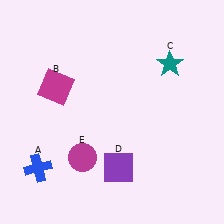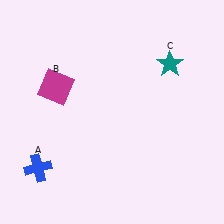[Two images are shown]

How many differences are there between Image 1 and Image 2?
There are 2 differences between the two images.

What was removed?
The purple square (D), the magenta circle (E) were removed in Image 2.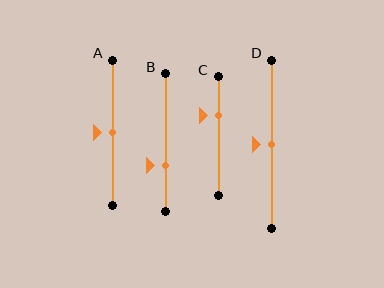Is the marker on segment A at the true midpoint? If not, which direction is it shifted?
Yes, the marker on segment A is at the true midpoint.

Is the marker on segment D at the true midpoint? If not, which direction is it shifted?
Yes, the marker on segment D is at the true midpoint.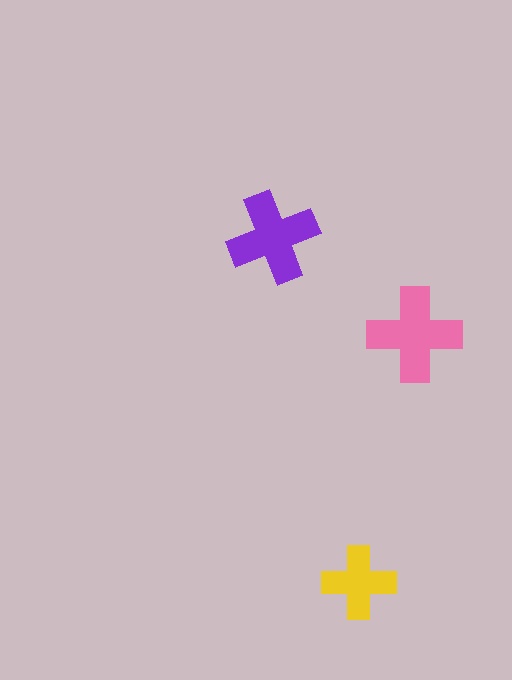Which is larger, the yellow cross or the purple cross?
The purple one.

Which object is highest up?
The purple cross is topmost.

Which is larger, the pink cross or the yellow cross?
The pink one.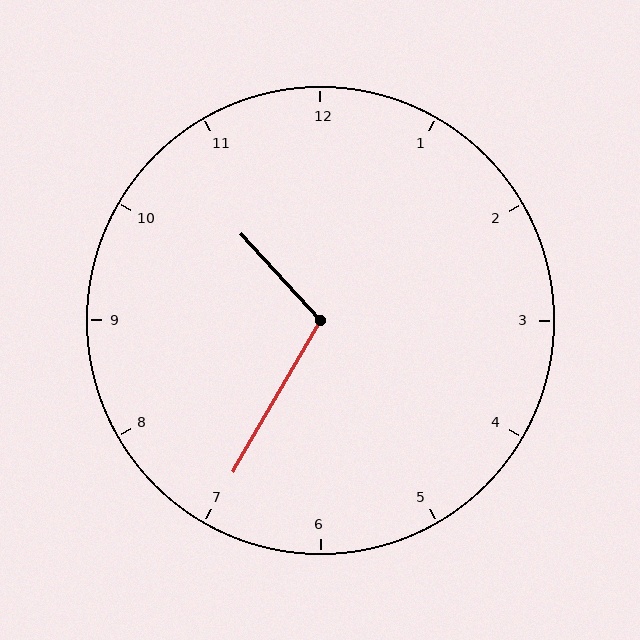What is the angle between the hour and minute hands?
Approximately 108 degrees.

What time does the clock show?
10:35.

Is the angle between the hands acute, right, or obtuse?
It is obtuse.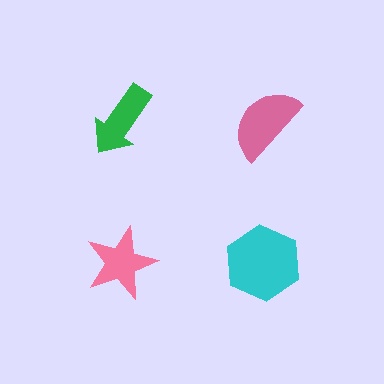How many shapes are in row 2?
2 shapes.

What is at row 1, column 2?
A pink semicircle.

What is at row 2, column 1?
A pink star.